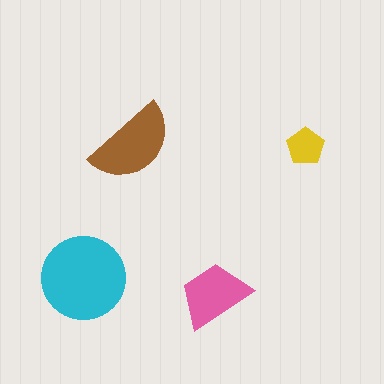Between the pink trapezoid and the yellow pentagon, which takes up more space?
The pink trapezoid.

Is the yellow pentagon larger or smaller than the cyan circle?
Smaller.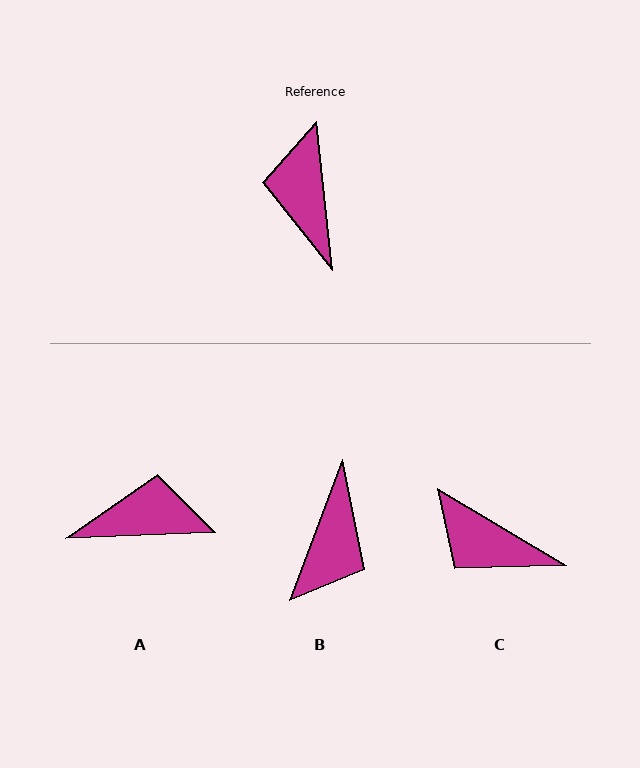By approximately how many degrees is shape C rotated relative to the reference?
Approximately 53 degrees counter-clockwise.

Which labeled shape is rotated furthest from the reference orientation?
B, about 153 degrees away.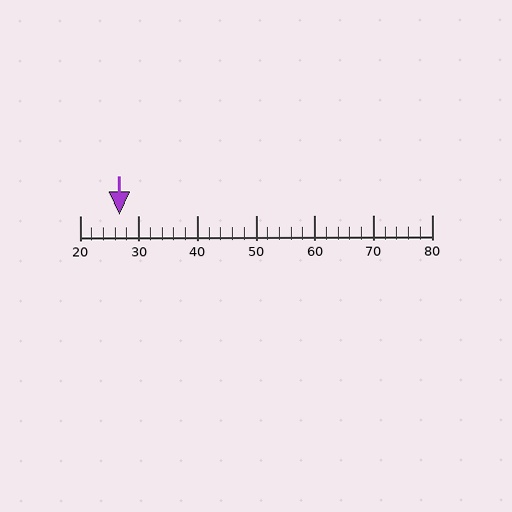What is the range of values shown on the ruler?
The ruler shows values from 20 to 80.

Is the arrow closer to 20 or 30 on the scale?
The arrow is closer to 30.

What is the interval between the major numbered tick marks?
The major tick marks are spaced 10 units apart.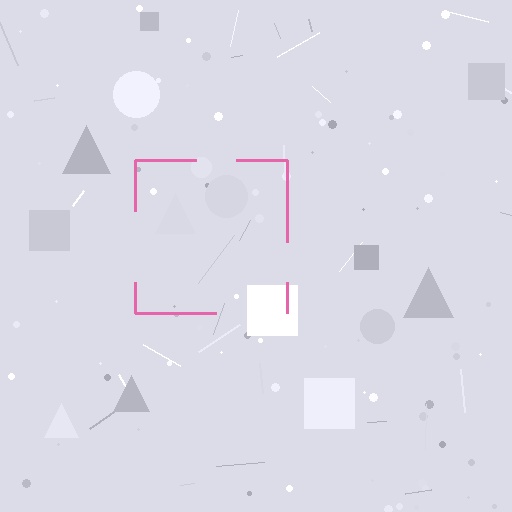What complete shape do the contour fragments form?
The contour fragments form a square.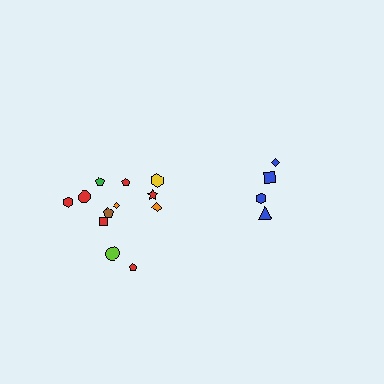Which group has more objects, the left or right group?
The left group.